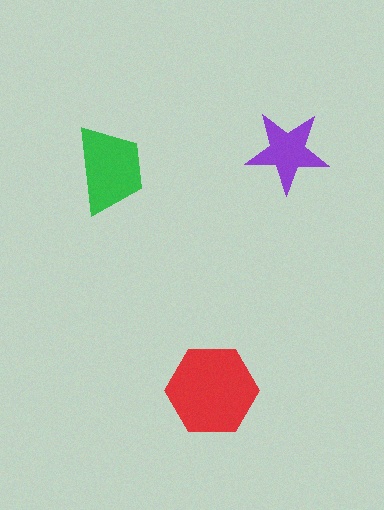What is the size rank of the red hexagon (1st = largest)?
1st.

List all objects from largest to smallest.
The red hexagon, the green trapezoid, the purple star.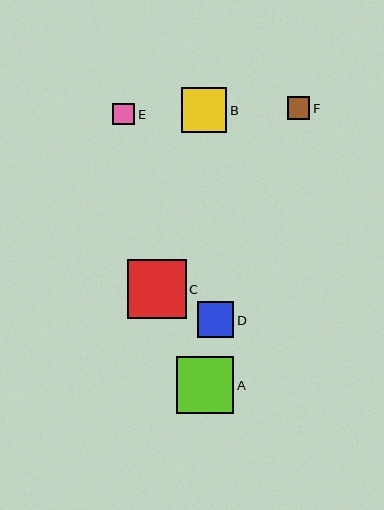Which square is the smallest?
Square E is the smallest with a size of approximately 22 pixels.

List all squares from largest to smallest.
From largest to smallest: C, A, B, D, F, E.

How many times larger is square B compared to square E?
Square B is approximately 2.1 times the size of square E.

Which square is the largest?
Square C is the largest with a size of approximately 59 pixels.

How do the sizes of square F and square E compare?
Square F and square E are approximately the same size.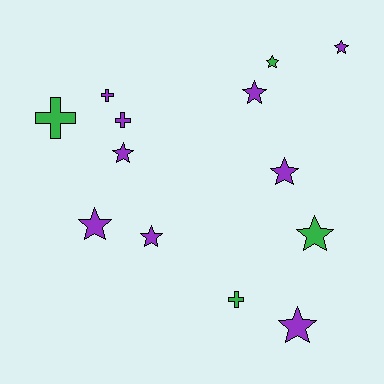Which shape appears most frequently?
Star, with 9 objects.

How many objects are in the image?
There are 13 objects.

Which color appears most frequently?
Purple, with 9 objects.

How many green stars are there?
There are 2 green stars.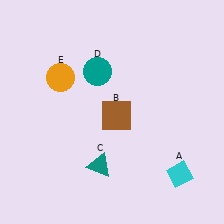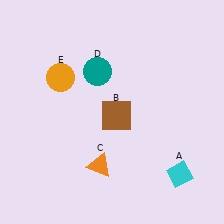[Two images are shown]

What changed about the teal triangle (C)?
In Image 1, C is teal. In Image 2, it changed to orange.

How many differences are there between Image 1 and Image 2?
There is 1 difference between the two images.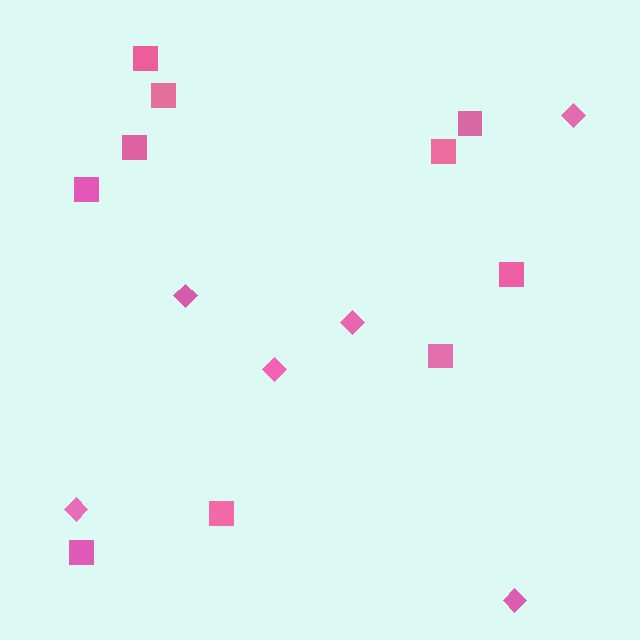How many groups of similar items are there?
There are 2 groups: one group of squares (10) and one group of diamonds (6).